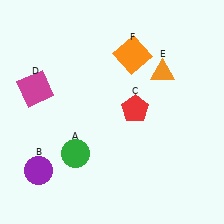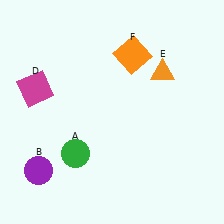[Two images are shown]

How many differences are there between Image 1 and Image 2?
There is 1 difference between the two images.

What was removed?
The red pentagon (C) was removed in Image 2.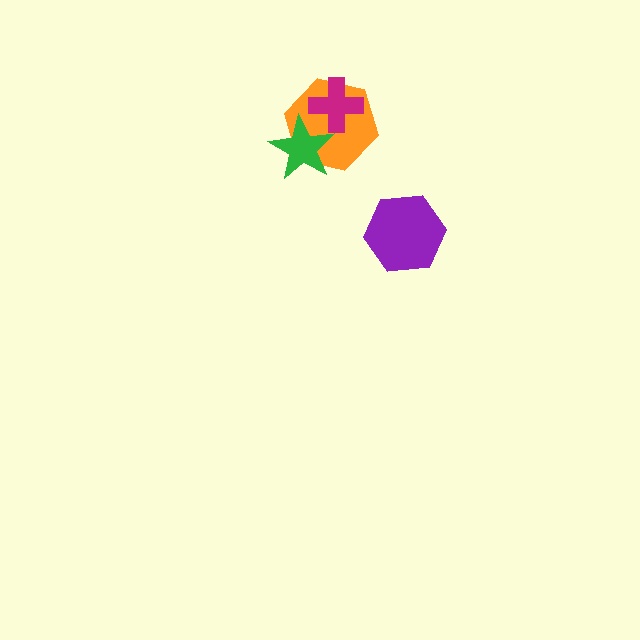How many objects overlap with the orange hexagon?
2 objects overlap with the orange hexagon.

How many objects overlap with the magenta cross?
2 objects overlap with the magenta cross.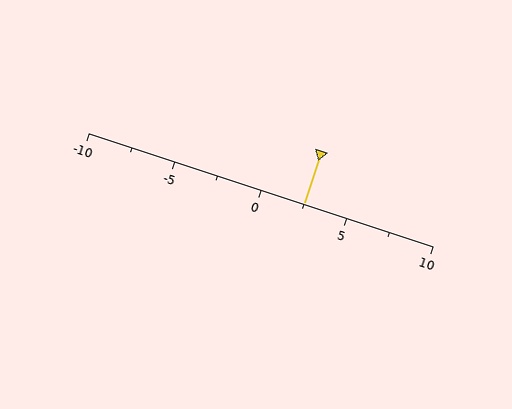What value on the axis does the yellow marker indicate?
The marker indicates approximately 2.5.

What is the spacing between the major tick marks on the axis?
The major ticks are spaced 5 apart.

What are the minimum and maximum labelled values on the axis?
The axis runs from -10 to 10.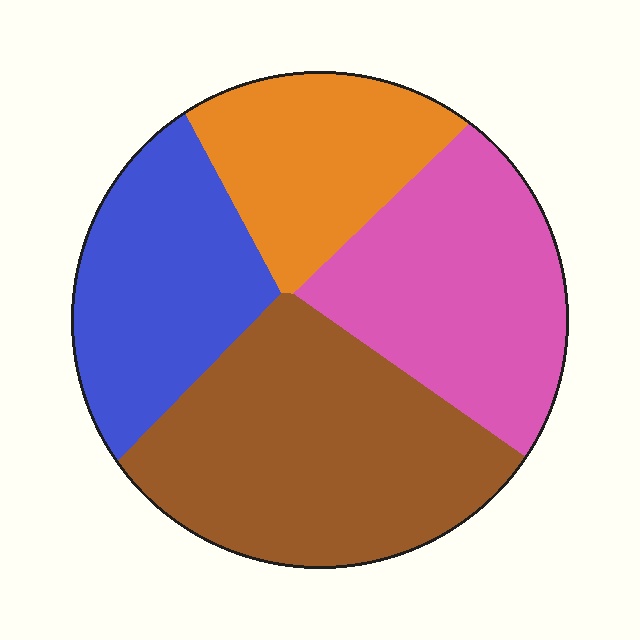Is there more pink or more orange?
Pink.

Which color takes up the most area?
Brown, at roughly 35%.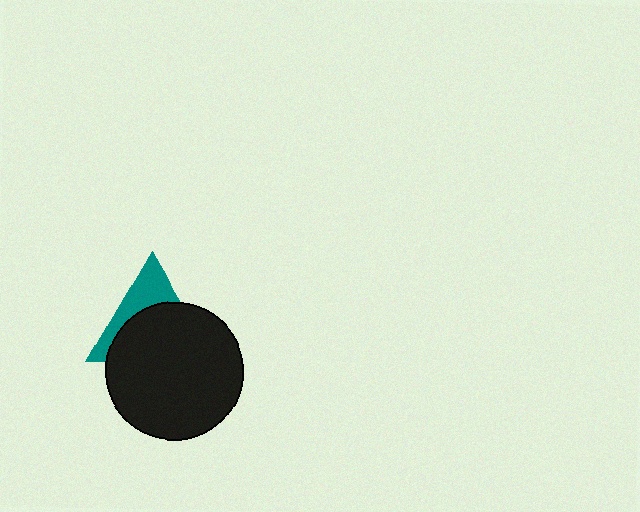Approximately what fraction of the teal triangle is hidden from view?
Roughly 64% of the teal triangle is hidden behind the black circle.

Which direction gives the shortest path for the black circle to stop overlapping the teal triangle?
Moving down gives the shortest separation.